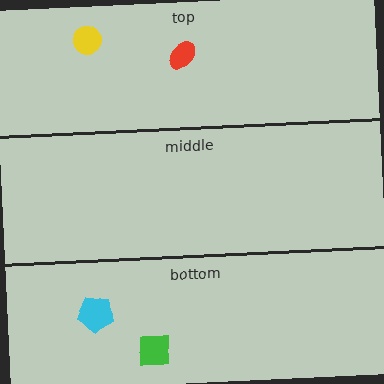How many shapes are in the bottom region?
2.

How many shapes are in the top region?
2.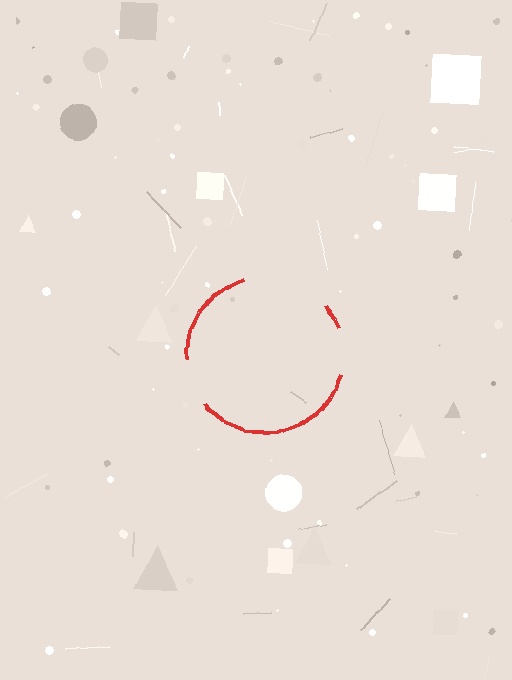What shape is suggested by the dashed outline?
The dashed outline suggests a circle.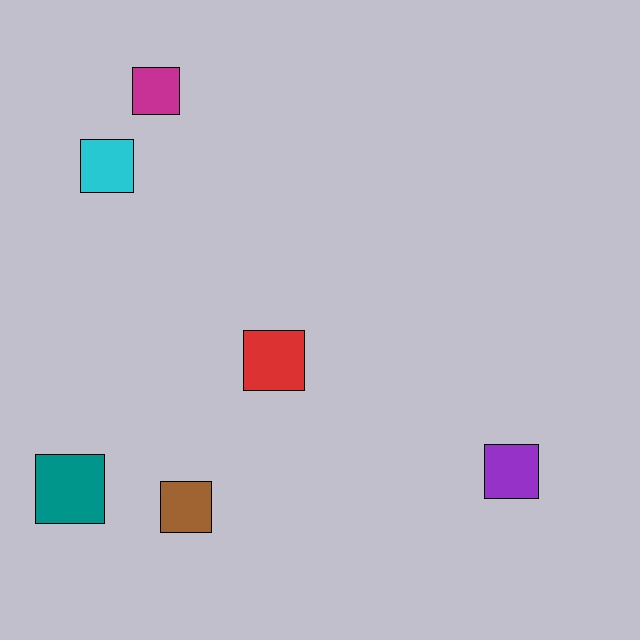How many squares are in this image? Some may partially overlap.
There are 6 squares.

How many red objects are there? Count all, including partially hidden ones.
There is 1 red object.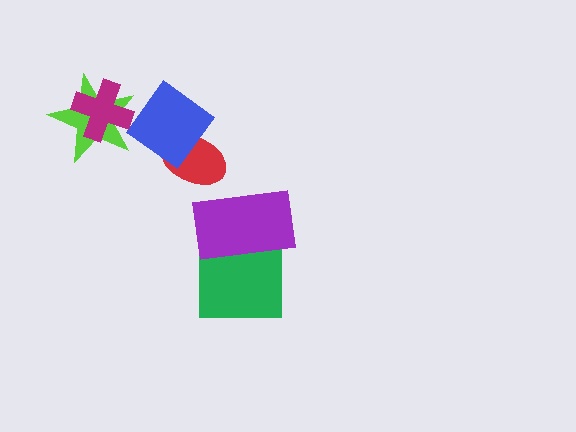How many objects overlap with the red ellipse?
1 object overlaps with the red ellipse.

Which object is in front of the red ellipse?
The blue diamond is in front of the red ellipse.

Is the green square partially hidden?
Yes, it is partially covered by another shape.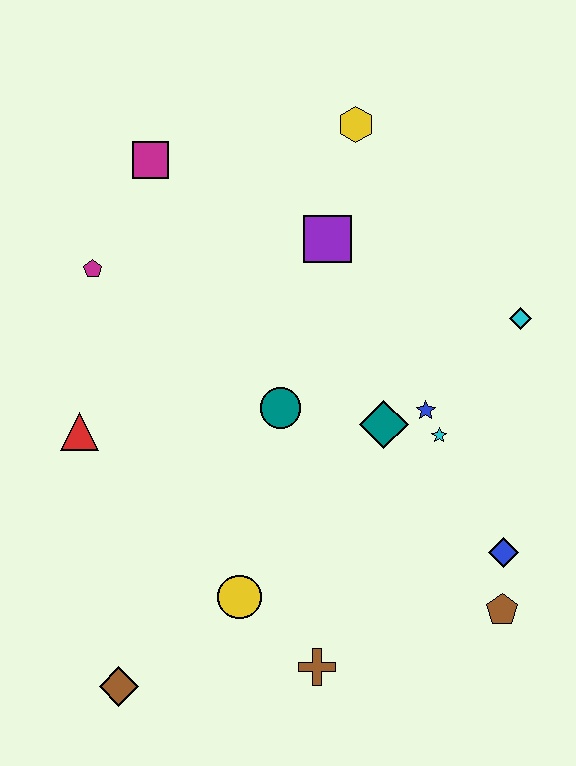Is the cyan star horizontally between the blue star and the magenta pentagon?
No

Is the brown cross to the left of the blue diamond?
Yes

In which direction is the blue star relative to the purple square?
The blue star is below the purple square.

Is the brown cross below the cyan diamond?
Yes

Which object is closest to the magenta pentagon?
The magenta square is closest to the magenta pentagon.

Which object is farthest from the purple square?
The brown diamond is farthest from the purple square.